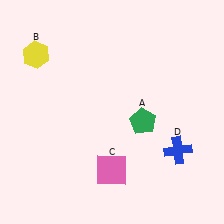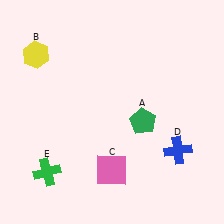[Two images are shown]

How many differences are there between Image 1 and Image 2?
There is 1 difference between the two images.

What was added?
A green cross (E) was added in Image 2.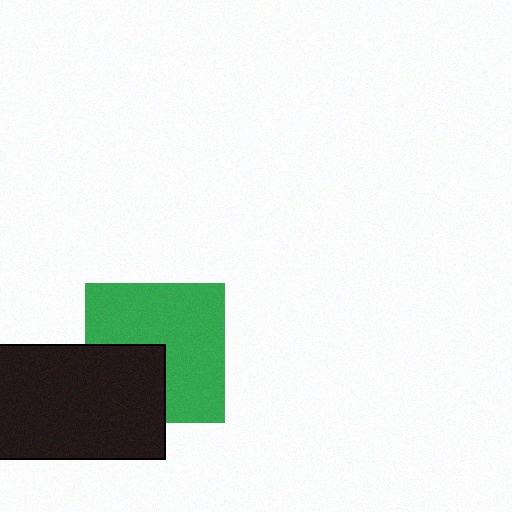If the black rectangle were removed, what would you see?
You would see the complete green square.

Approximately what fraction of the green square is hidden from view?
Roughly 33% of the green square is hidden behind the black rectangle.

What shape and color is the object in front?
The object in front is a black rectangle.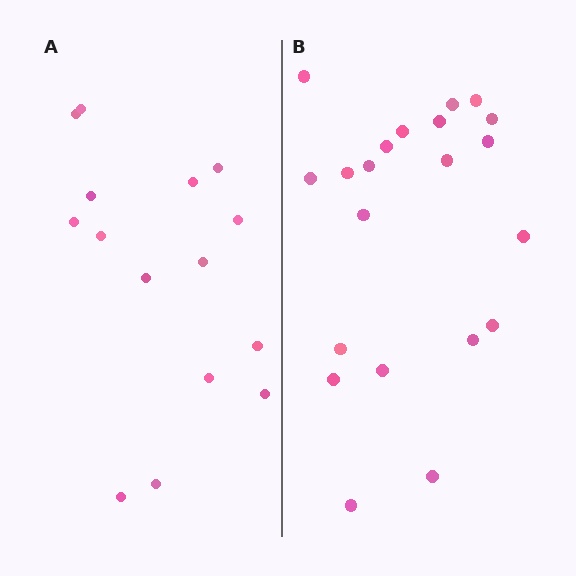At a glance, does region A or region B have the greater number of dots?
Region B (the right region) has more dots.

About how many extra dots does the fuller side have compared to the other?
Region B has about 6 more dots than region A.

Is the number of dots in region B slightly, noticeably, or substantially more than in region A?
Region B has noticeably more, but not dramatically so. The ratio is roughly 1.4 to 1.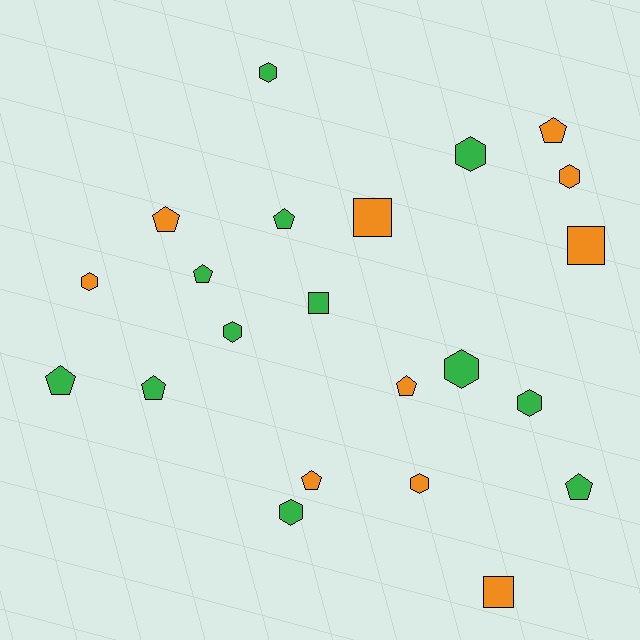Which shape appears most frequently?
Hexagon, with 9 objects.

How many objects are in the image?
There are 22 objects.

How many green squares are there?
There is 1 green square.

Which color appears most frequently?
Green, with 12 objects.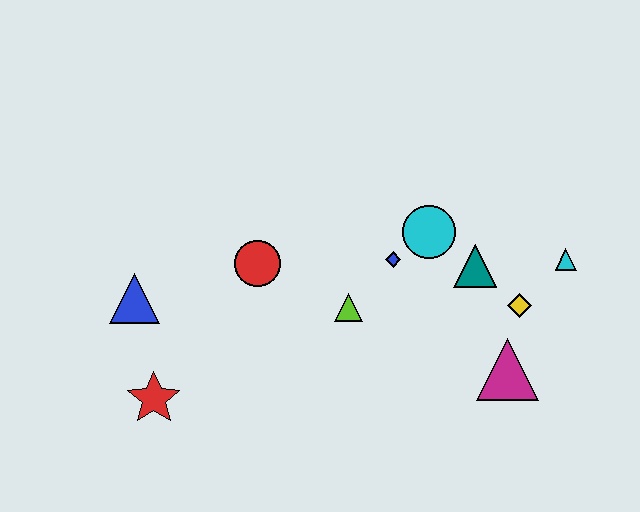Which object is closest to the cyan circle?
The blue diamond is closest to the cyan circle.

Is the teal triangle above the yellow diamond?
Yes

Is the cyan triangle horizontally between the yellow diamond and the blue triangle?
No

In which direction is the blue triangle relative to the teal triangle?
The blue triangle is to the left of the teal triangle.